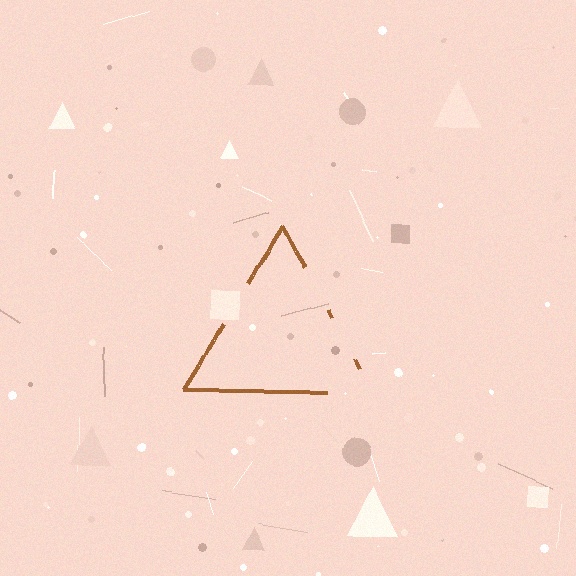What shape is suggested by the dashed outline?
The dashed outline suggests a triangle.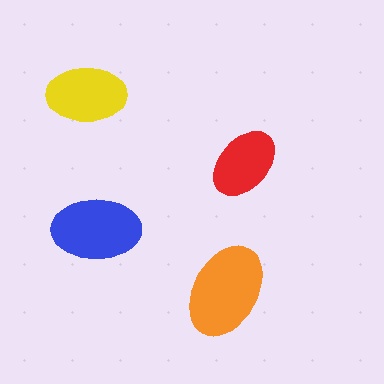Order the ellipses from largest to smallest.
the orange one, the blue one, the yellow one, the red one.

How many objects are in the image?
There are 4 objects in the image.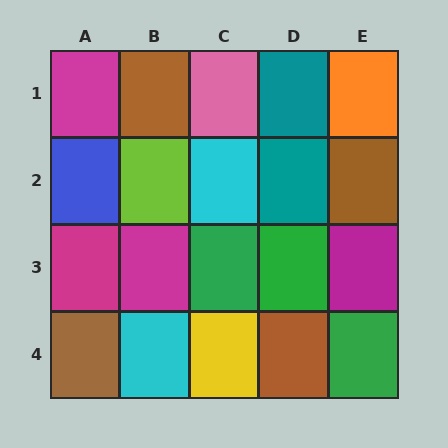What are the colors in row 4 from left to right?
Brown, cyan, yellow, brown, green.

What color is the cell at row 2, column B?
Lime.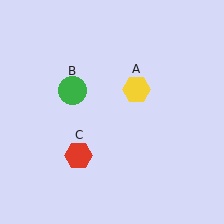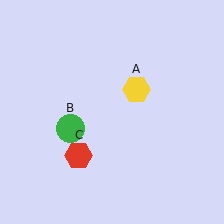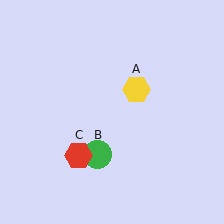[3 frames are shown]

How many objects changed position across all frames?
1 object changed position: green circle (object B).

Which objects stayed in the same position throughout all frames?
Yellow hexagon (object A) and red hexagon (object C) remained stationary.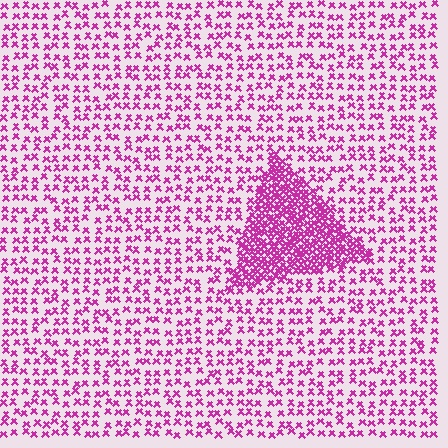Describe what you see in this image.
The image contains small magenta elements arranged at two different densities. A triangle-shaped region is visible where the elements are more densely packed than the surrounding area.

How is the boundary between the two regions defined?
The boundary is defined by a change in element density (approximately 2.8x ratio). All elements are the same color, size, and shape.